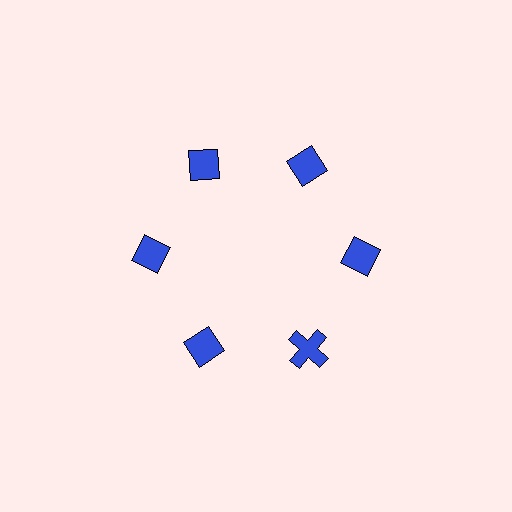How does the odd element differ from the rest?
It has a different shape: cross instead of diamond.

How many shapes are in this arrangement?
There are 6 shapes arranged in a ring pattern.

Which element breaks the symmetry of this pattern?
The blue cross at roughly the 5 o'clock position breaks the symmetry. All other shapes are blue diamonds.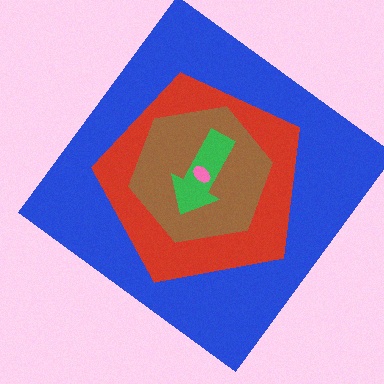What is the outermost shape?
The blue diamond.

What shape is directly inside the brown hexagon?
The green arrow.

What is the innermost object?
The pink ellipse.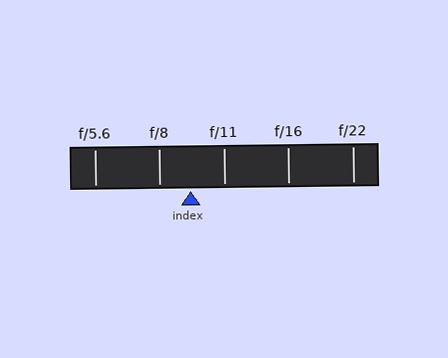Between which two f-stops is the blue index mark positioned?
The index mark is between f/8 and f/11.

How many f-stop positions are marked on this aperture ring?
There are 5 f-stop positions marked.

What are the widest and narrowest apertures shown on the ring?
The widest aperture shown is f/5.6 and the narrowest is f/22.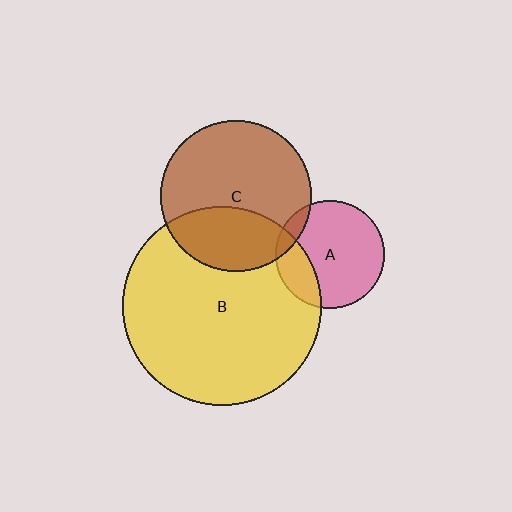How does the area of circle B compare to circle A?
Approximately 3.4 times.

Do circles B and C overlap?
Yes.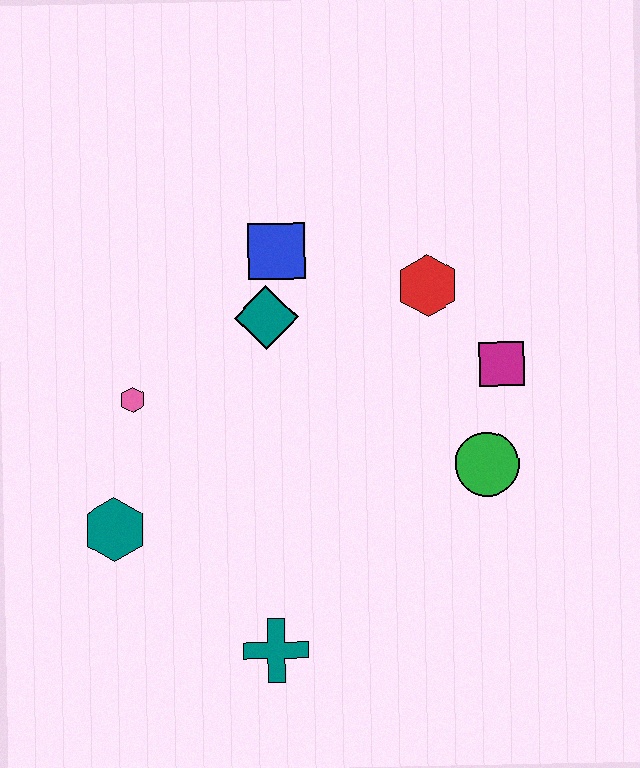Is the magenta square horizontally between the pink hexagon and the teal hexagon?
No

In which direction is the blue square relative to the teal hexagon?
The blue square is above the teal hexagon.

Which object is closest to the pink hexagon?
The teal hexagon is closest to the pink hexagon.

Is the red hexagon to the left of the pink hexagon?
No